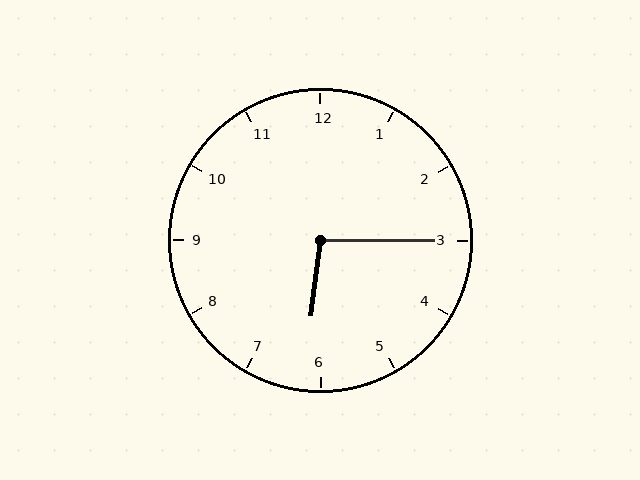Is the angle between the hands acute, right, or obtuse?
It is obtuse.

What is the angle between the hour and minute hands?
Approximately 98 degrees.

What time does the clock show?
6:15.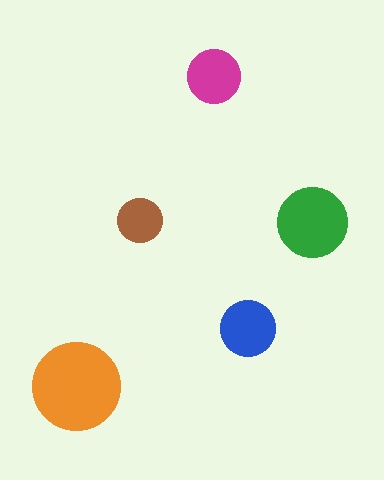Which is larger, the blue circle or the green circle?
The green one.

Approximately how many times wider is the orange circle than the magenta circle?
About 1.5 times wider.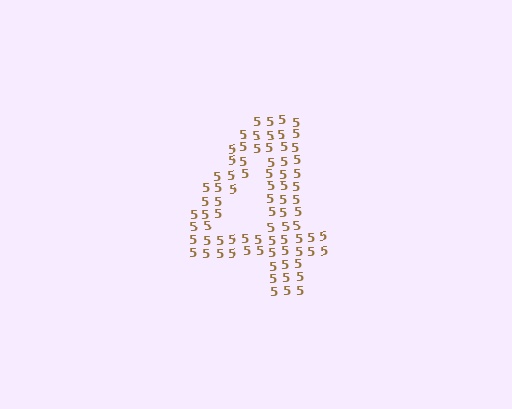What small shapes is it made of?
It is made of small digit 5's.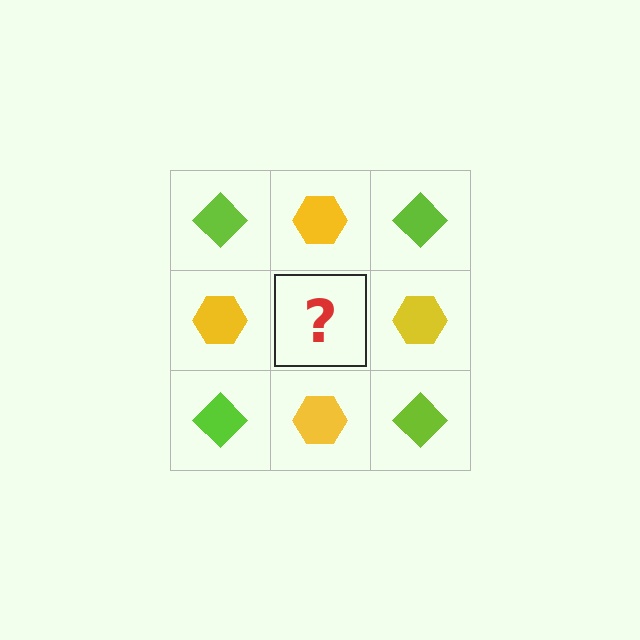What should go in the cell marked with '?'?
The missing cell should contain a lime diamond.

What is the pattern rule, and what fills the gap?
The rule is that it alternates lime diamond and yellow hexagon in a checkerboard pattern. The gap should be filled with a lime diamond.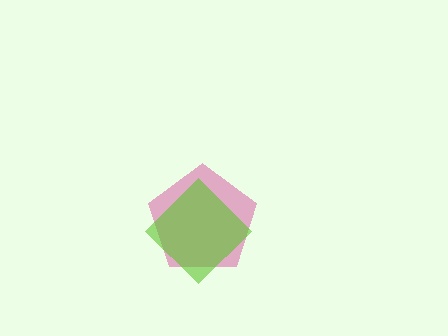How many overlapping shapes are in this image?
There are 2 overlapping shapes in the image.